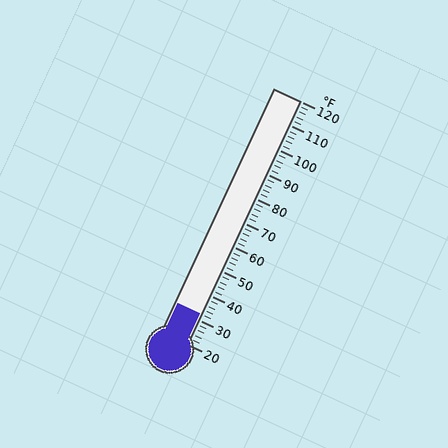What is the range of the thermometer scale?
The thermometer scale ranges from 20°F to 120°F.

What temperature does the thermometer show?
The thermometer shows approximately 32°F.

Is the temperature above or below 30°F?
The temperature is above 30°F.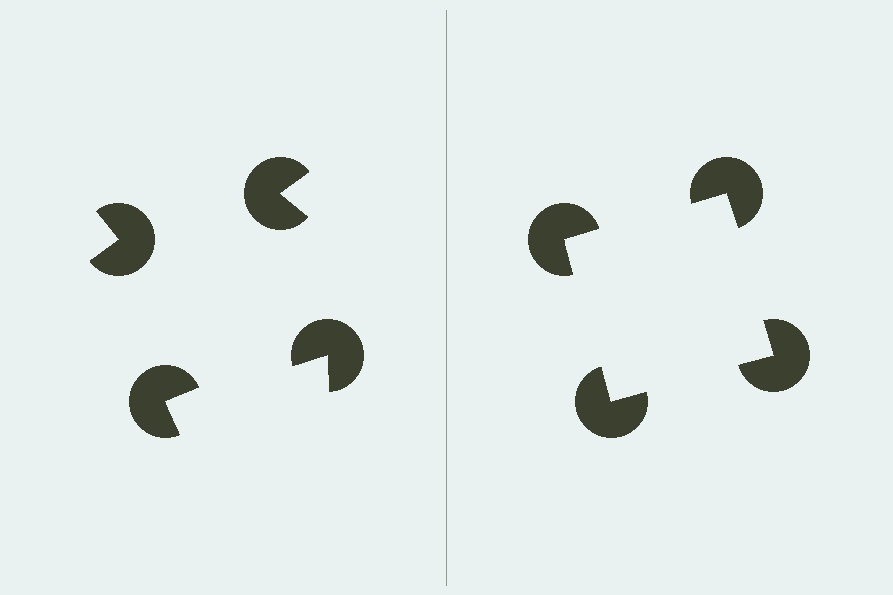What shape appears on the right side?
An illusory square.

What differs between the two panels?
The pac-man discs are positioned identically on both sides; only the wedge orientations differ. On the right they align to a square; on the left they are misaligned.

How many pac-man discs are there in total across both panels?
8 — 4 on each side.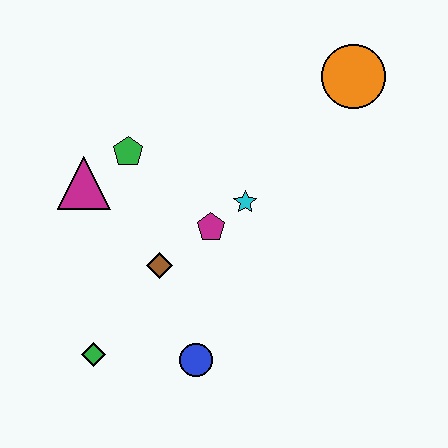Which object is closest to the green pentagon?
The magenta triangle is closest to the green pentagon.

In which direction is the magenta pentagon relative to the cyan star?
The magenta pentagon is to the left of the cyan star.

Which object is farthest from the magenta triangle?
The orange circle is farthest from the magenta triangle.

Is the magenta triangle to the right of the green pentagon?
No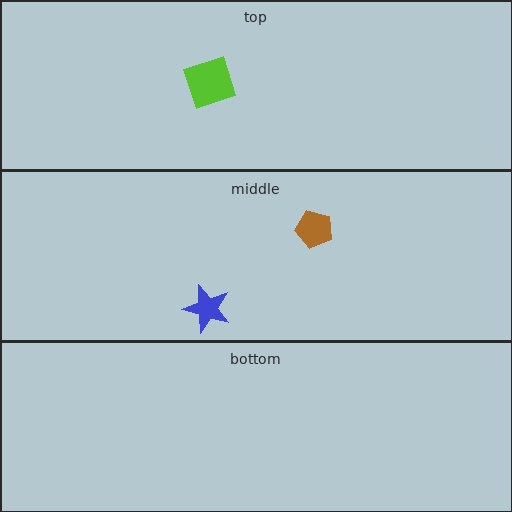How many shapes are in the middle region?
2.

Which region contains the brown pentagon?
The middle region.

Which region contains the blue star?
The middle region.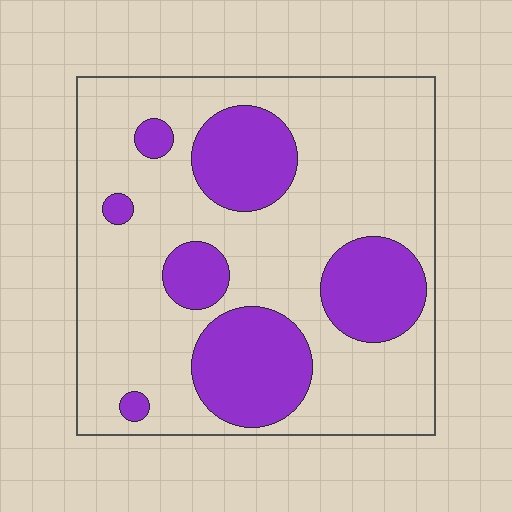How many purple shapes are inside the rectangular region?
7.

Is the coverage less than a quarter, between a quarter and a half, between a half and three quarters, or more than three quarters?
Between a quarter and a half.